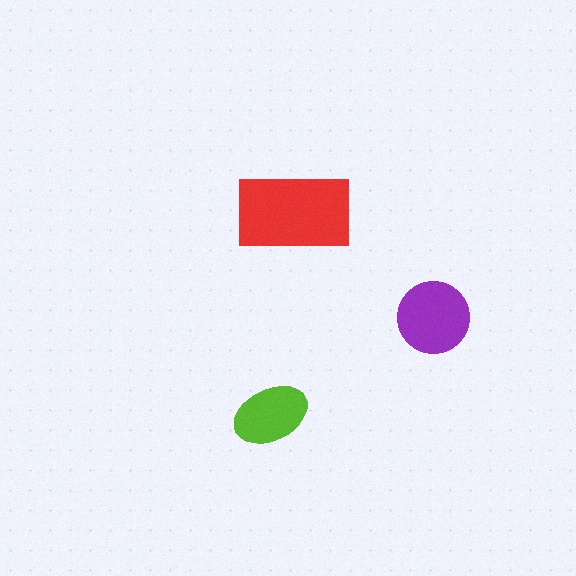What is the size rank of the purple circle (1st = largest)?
2nd.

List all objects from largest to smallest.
The red rectangle, the purple circle, the lime ellipse.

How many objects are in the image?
There are 3 objects in the image.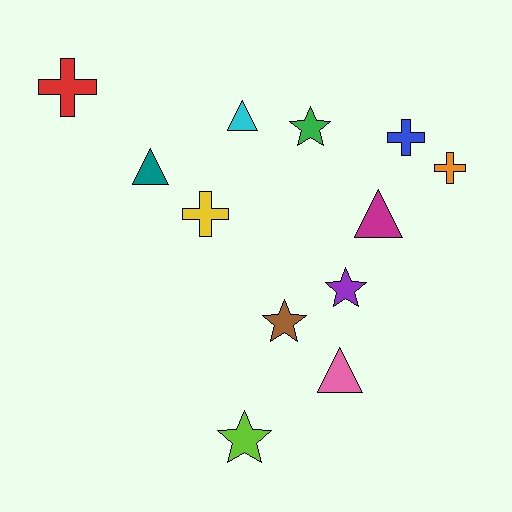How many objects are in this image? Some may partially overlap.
There are 12 objects.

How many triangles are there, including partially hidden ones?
There are 4 triangles.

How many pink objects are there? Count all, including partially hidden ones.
There is 1 pink object.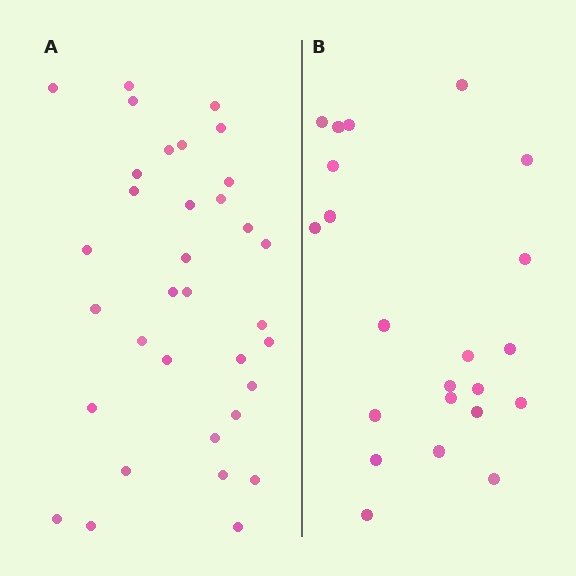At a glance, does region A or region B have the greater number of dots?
Region A (the left region) has more dots.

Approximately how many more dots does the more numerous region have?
Region A has roughly 12 or so more dots than region B.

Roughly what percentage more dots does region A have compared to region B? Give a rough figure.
About 55% more.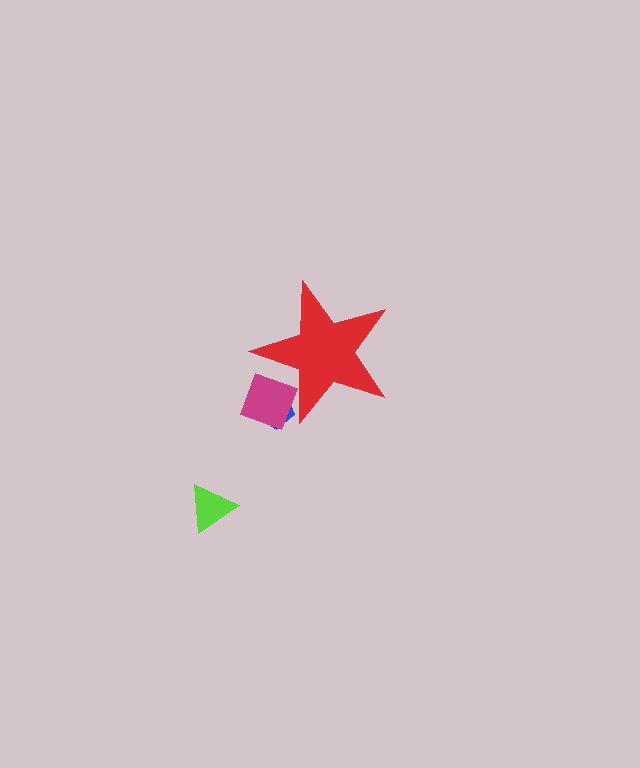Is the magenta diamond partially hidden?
Yes, the magenta diamond is partially hidden behind the red star.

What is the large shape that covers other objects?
A red star.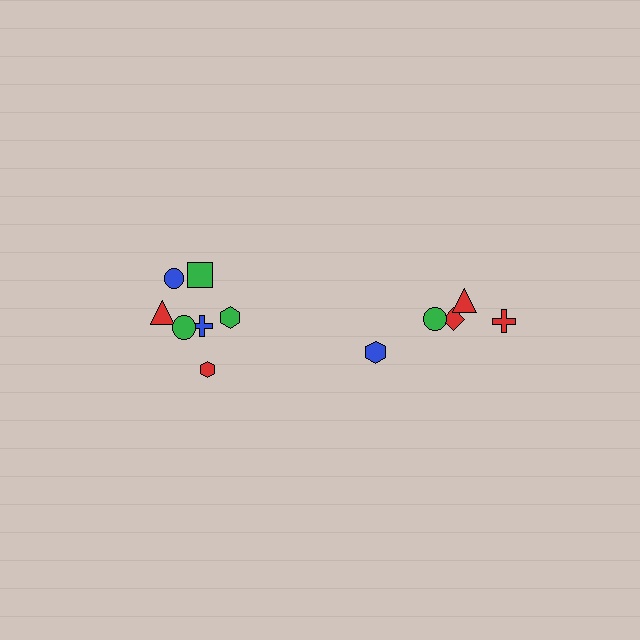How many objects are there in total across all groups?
There are 12 objects.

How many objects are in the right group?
There are 5 objects.